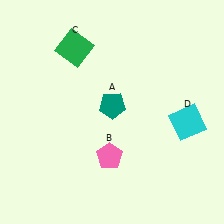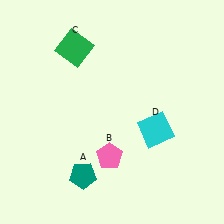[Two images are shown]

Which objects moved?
The objects that moved are: the teal pentagon (A), the cyan square (D).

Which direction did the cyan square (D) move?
The cyan square (D) moved left.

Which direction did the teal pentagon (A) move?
The teal pentagon (A) moved down.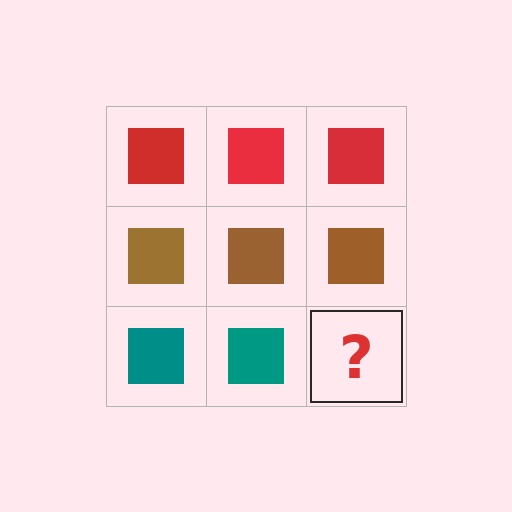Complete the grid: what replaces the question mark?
The question mark should be replaced with a teal square.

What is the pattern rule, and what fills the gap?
The rule is that each row has a consistent color. The gap should be filled with a teal square.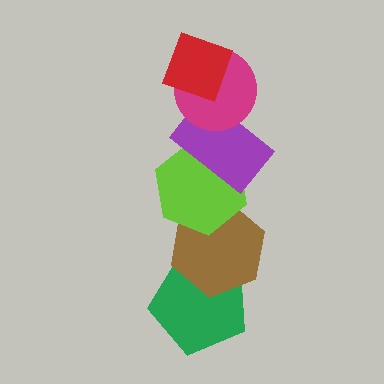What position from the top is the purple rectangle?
The purple rectangle is 3rd from the top.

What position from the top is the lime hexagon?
The lime hexagon is 4th from the top.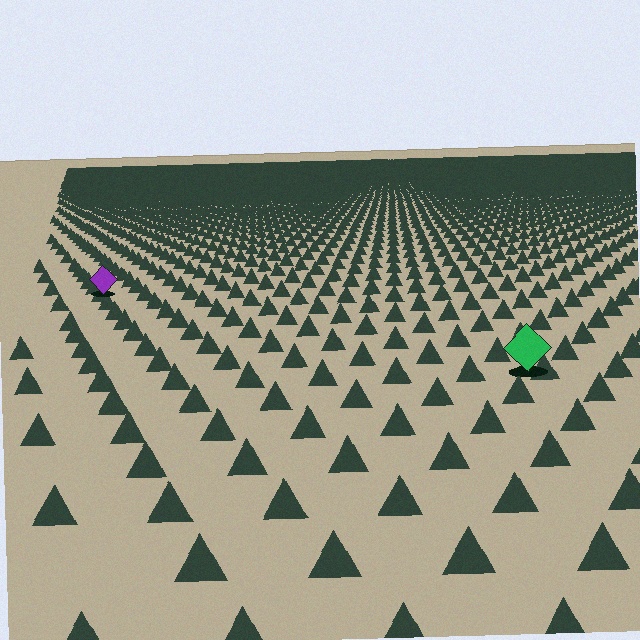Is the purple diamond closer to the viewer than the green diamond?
No. The green diamond is closer — you can tell from the texture gradient: the ground texture is coarser near it.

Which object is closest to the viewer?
The green diamond is closest. The texture marks near it are larger and more spread out.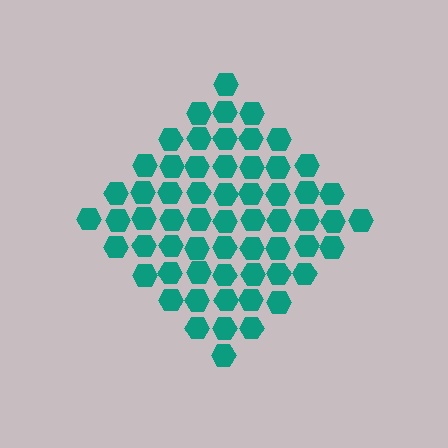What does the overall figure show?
The overall figure shows a diamond.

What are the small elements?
The small elements are hexagons.